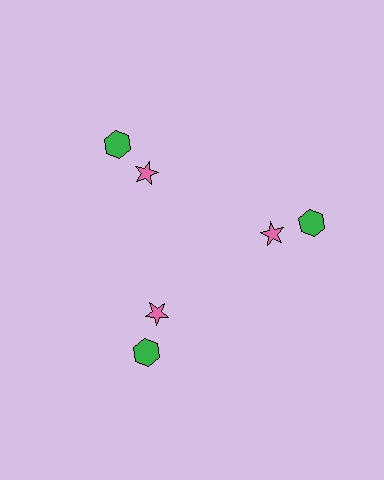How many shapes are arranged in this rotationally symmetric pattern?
There are 6 shapes, arranged in 3 groups of 2.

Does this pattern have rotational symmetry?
Yes, this pattern has 3-fold rotational symmetry. It looks the same after rotating 120 degrees around the center.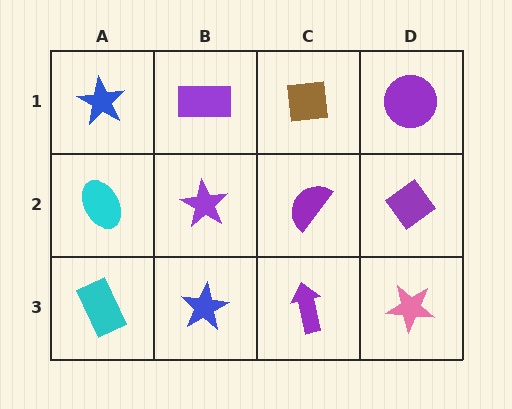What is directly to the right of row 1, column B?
A brown square.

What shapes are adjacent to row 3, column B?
A purple star (row 2, column B), a cyan rectangle (row 3, column A), a purple arrow (row 3, column C).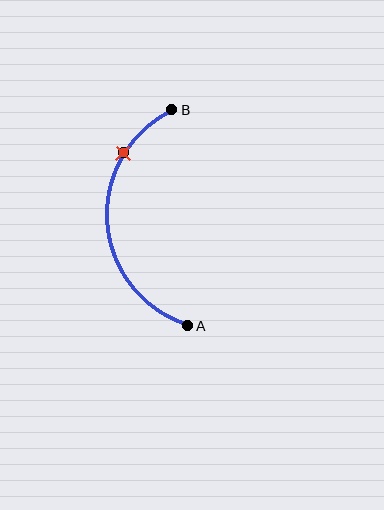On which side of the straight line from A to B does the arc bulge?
The arc bulges to the left of the straight line connecting A and B.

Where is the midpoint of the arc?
The arc midpoint is the point on the curve farthest from the straight line joining A and B. It sits to the left of that line.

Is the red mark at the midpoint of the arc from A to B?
No. The red mark lies on the arc but is closer to endpoint B. The arc midpoint would be at the point on the curve equidistant along the arc from both A and B.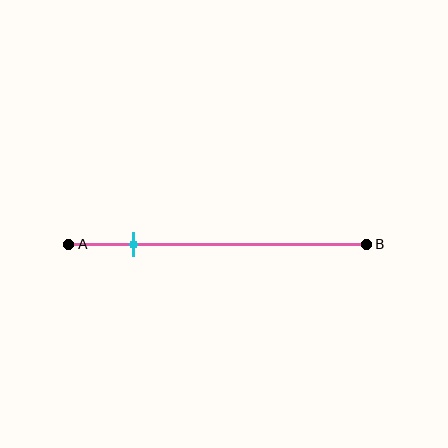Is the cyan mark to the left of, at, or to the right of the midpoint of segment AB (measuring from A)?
The cyan mark is to the left of the midpoint of segment AB.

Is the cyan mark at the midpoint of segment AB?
No, the mark is at about 20% from A, not at the 50% midpoint.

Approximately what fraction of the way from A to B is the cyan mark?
The cyan mark is approximately 20% of the way from A to B.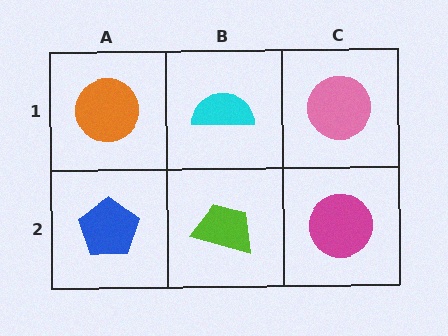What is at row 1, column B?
A cyan semicircle.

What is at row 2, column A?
A blue pentagon.